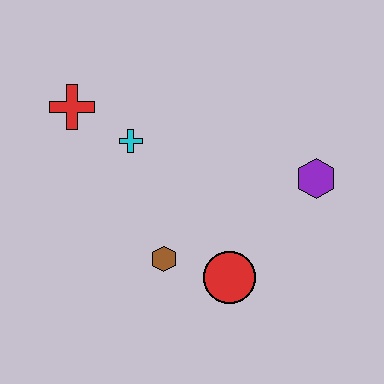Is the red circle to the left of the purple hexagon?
Yes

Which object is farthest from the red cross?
The purple hexagon is farthest from the red cross.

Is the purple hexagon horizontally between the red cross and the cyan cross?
No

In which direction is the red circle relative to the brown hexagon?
The red circle is to the right of the brown hexagon.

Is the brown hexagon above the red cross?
No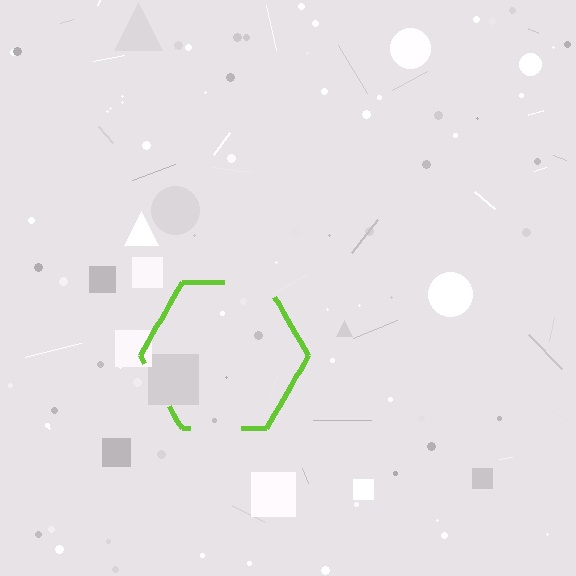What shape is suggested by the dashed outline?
The dashed outline suggests a hexagon.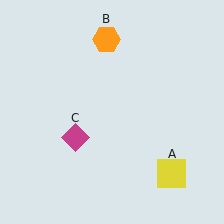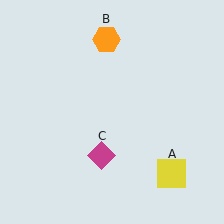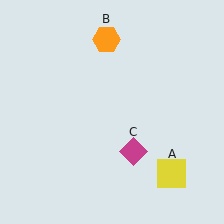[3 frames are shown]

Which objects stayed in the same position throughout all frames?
Yellow square (object A) and orange hexagon (object B) remained stationary.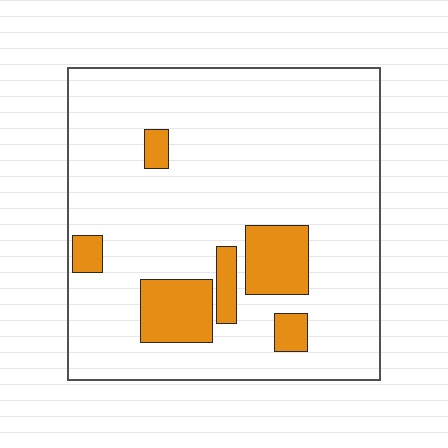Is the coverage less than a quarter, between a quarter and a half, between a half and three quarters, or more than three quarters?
Less than a quarter.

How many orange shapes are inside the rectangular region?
6.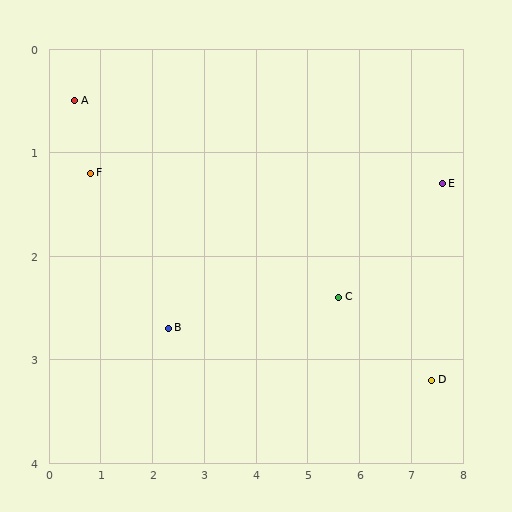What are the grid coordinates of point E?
Point E is at approximately (7.6, 1.3).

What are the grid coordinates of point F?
Point F is at approximately (0.8, 1.2).